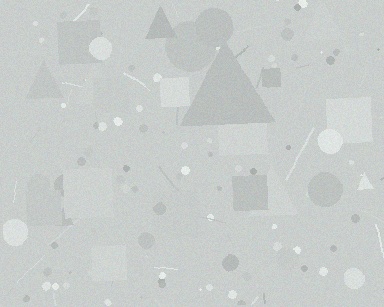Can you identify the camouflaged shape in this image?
The camouflaged shape is a triangle.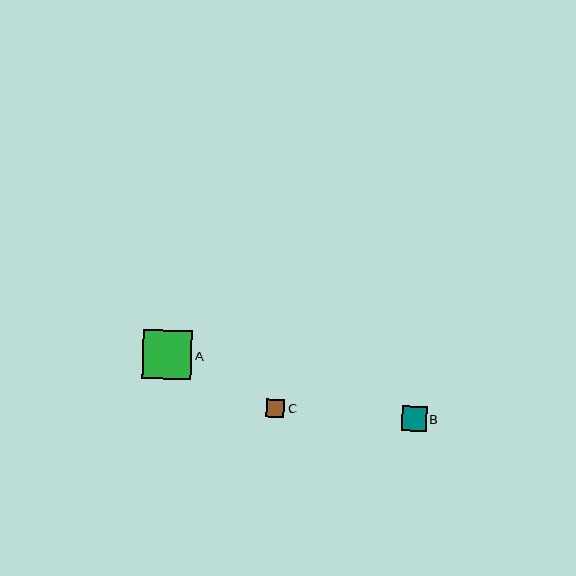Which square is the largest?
Square A is the largest with a size of approximately 49 pixels.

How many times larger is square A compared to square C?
Square A is approximately 2.7 times the size of square C.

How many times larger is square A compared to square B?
Square A is approximately 2.0 times the size of square B.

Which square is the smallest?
Square C is the smallest with a size of approximately 18 pixels.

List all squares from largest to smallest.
From largest to smallest: A, B, C.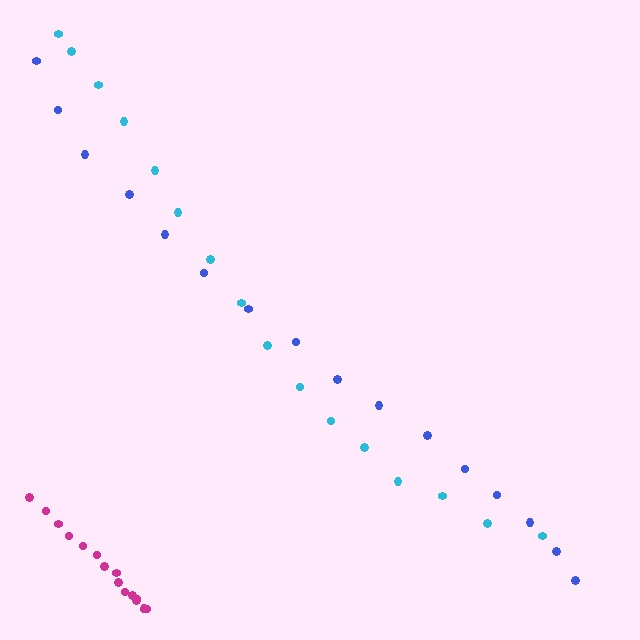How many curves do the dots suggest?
There are 3 distinct paths.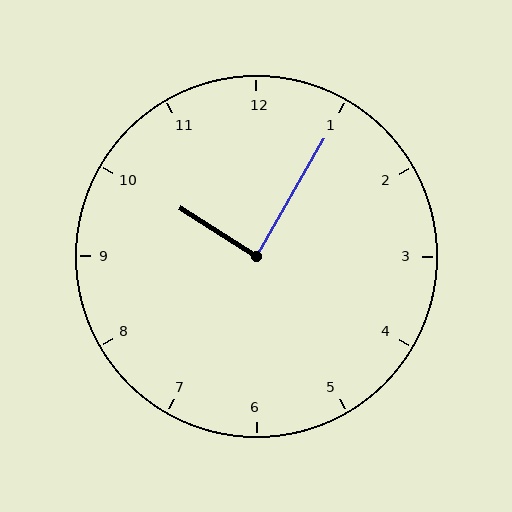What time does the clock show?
10:05.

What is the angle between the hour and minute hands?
Approximately 88 degrees.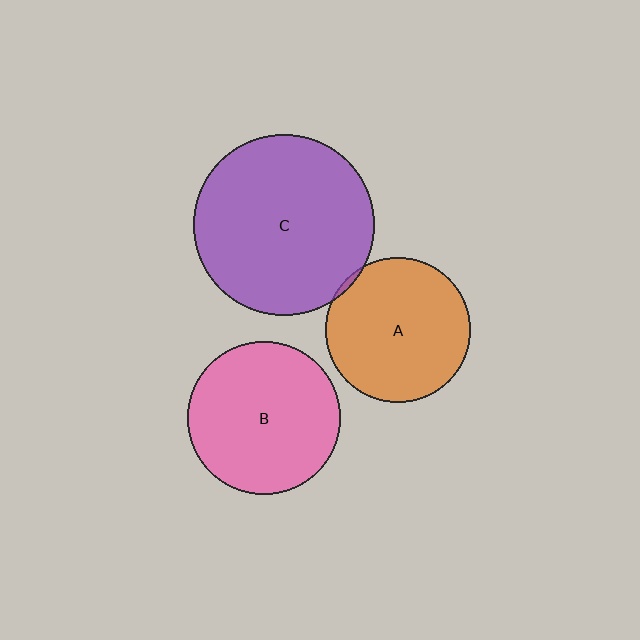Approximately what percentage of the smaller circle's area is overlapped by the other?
Approximately 5%.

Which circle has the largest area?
Circle C (purple).